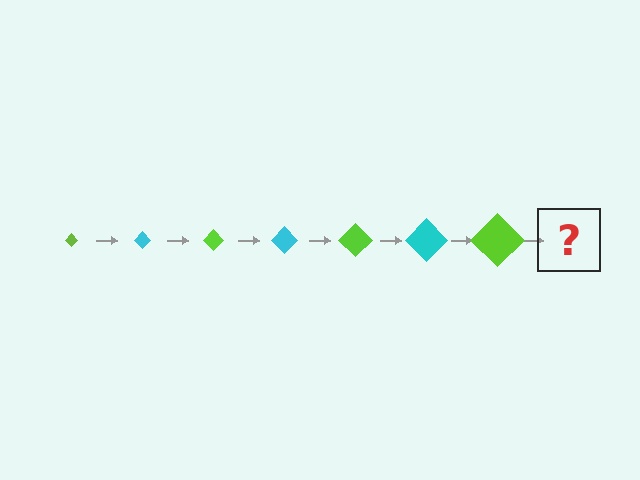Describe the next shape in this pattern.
It should be a cyan diamond, larger than the previous one.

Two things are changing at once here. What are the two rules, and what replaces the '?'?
The two rules are that the diamond grows larger each step and the color cycles through lime and cyan. The '?' should be a cyan diamond, larger than the previous one.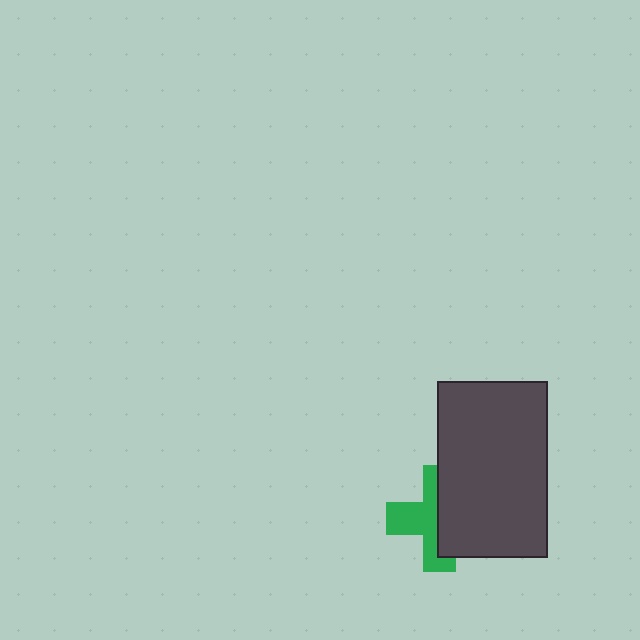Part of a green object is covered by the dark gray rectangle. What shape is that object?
It is a cross.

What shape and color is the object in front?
The object in front is a dark gray rectangle.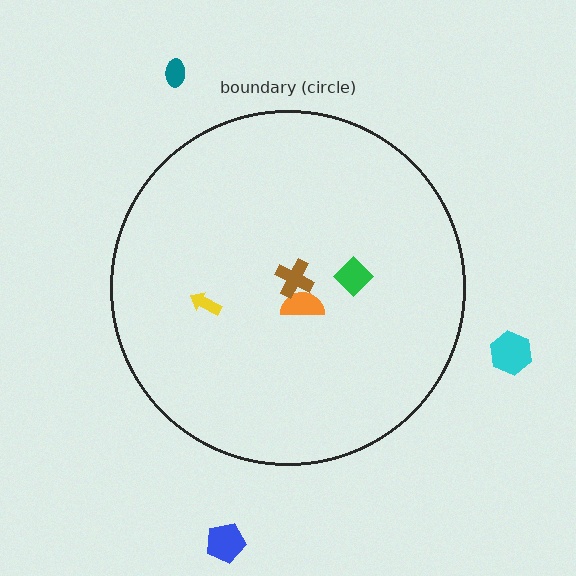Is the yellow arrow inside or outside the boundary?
Inside.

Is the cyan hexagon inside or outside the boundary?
Outside.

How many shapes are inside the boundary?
4 inside, 3 outside.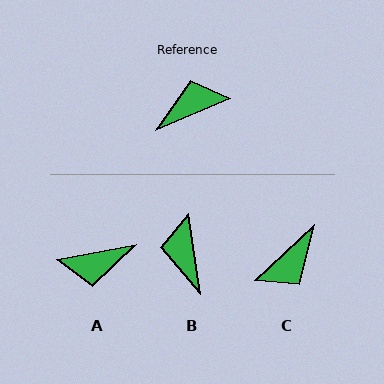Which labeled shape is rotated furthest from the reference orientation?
A, about 168 degrees away.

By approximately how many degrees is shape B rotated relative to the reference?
Approximately 75 degrees counter-clockwise.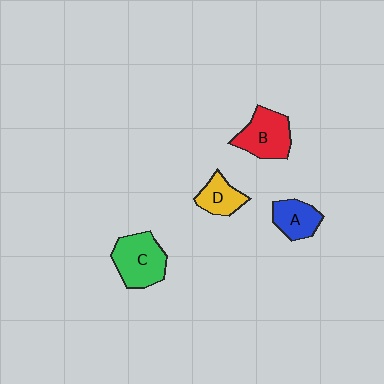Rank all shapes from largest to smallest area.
From largest to smallest: C (green), B (red), A (blue), D (yellow).